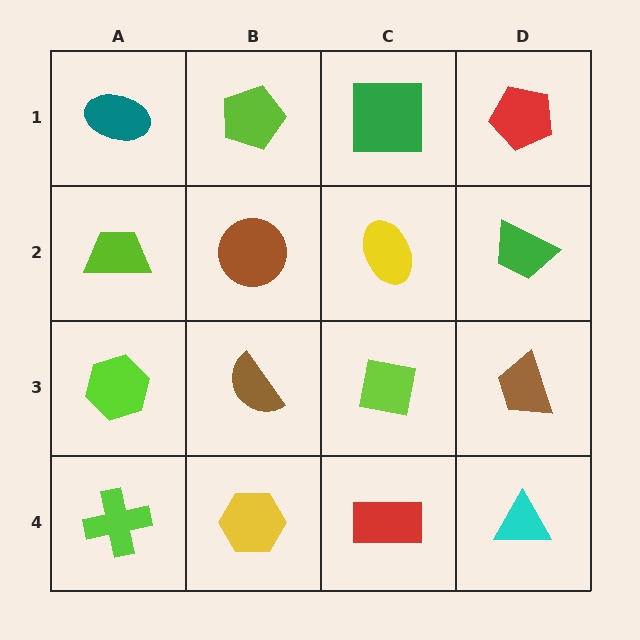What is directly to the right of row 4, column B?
A red rectangle.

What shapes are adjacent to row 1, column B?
A brown circle (row 2, column B), a teal ellipse (row 1, column A), a green square (row 1, column C).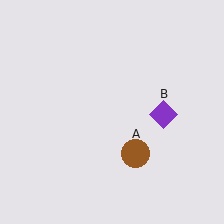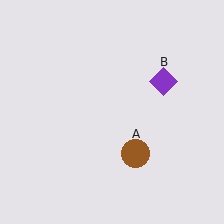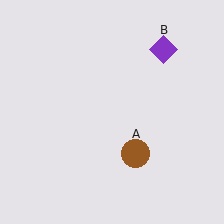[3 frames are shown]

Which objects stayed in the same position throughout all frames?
Brown circle (object A) remained stationary.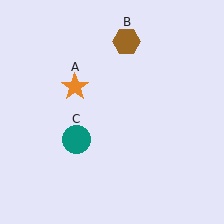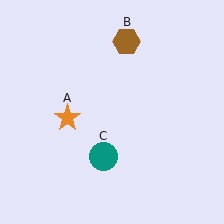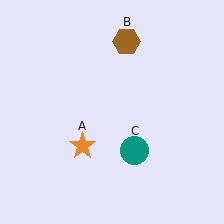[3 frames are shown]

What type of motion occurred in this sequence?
The orange star (object A), teal circle (object C) rotated counterclockwise around the center of the scene.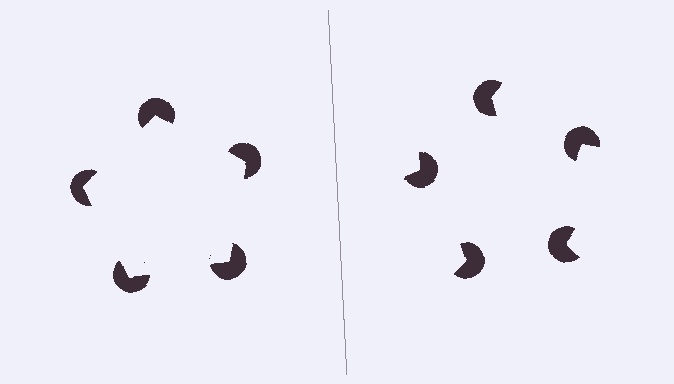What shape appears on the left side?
An illusory pentagon.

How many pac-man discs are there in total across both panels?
10 — 5 on each side.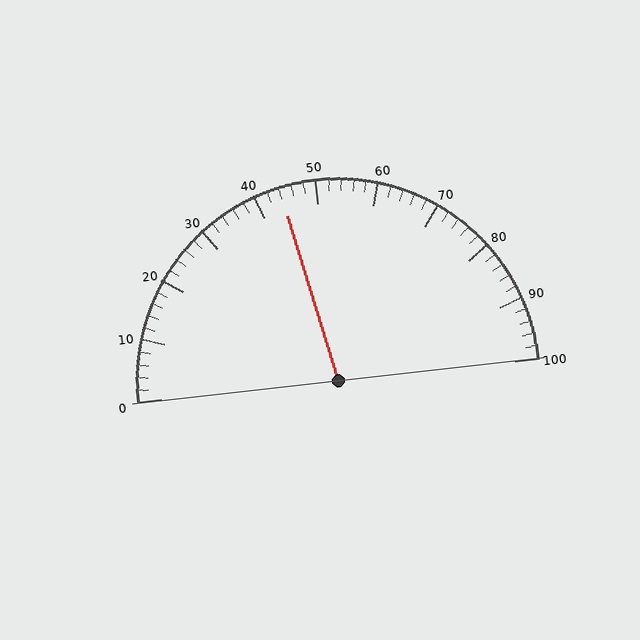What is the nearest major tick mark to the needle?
The nearest major tick mark is 40.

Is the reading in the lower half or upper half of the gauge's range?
The reading is in the lower half of the range (0 to 100).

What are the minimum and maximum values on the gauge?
The gauge ranges from 0 to 100.